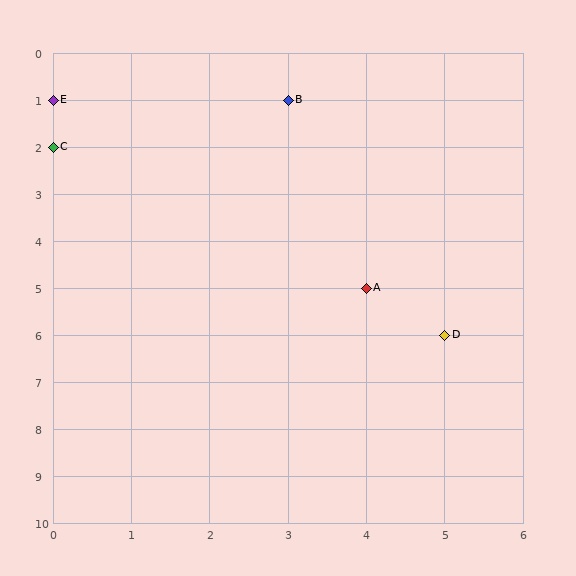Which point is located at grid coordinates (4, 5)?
Point A is at (4, 5).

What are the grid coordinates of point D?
Point D is at grid coordinates (5, 6).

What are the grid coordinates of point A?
Point A is at grid coordinates (4, 5).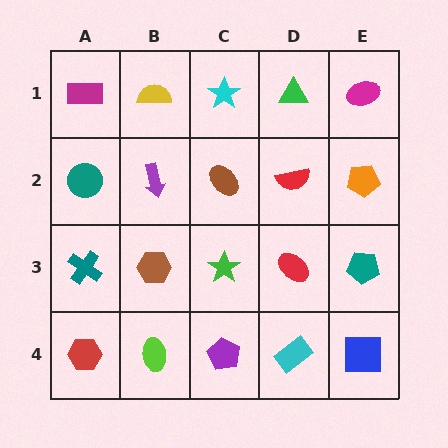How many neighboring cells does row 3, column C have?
4.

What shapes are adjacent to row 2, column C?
A cyan star (row 1, column C), a green star (row 3, column C), a purple arrow (row 2, column B), a red semicircle (row 2, column D).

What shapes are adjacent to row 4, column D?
A red ellipse (row 3, column D), a purple pentagon (row 4, column C), a blue square (row 4, column E).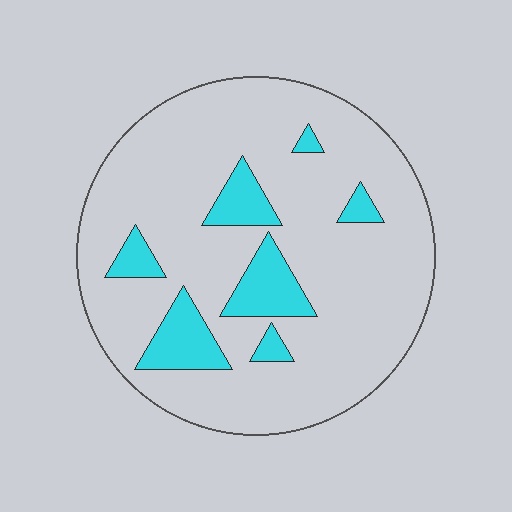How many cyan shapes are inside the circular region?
7.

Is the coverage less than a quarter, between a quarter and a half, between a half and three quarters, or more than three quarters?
Less than a quarter.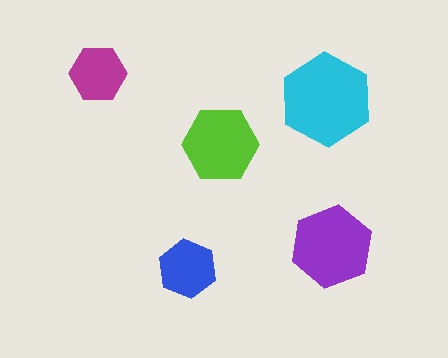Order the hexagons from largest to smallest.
the cyan one, the purple one, the lime one, the blue one, the magenta one.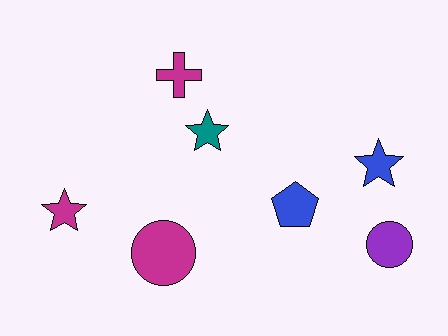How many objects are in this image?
There are 7 objects.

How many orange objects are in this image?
There are no orange objects.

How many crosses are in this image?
There is 1 cross.